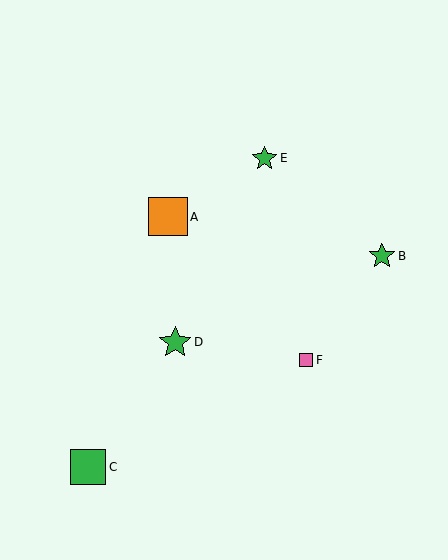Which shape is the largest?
The orange square (labeled A) is the largest.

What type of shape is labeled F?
Shape F is a pink square.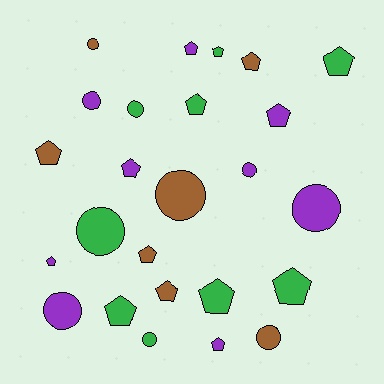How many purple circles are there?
There are 4 purple circles.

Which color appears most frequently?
Green, with 9 objects.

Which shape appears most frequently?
Pentagon, with 15 objects.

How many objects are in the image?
There are 25 objects.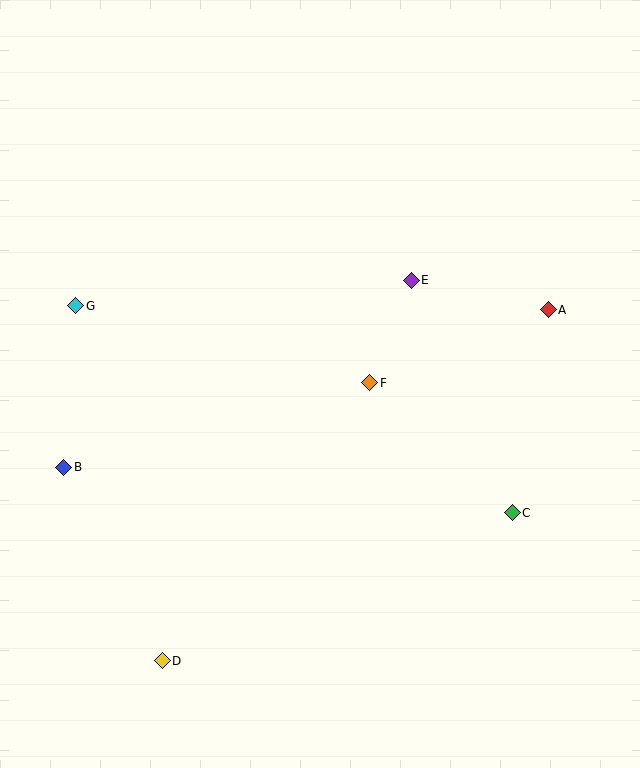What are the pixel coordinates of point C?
Point C is at (512, 513).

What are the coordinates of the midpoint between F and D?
The midpoint between F and D is at (266, 522).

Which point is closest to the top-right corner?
Point A is closest to the top-right corner.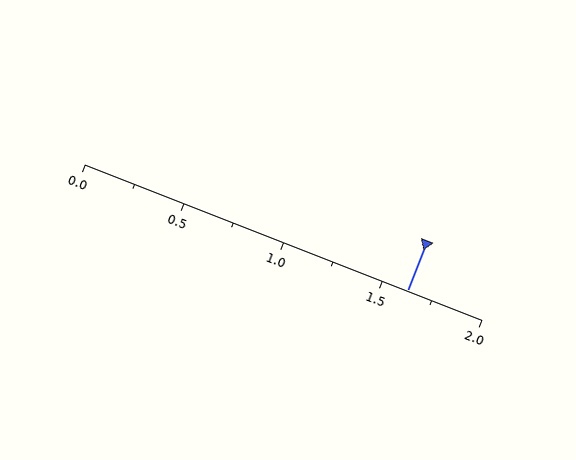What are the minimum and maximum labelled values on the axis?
The axis runs from 0.0 to 2.0.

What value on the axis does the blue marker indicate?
The marker indicates approximately 1.62.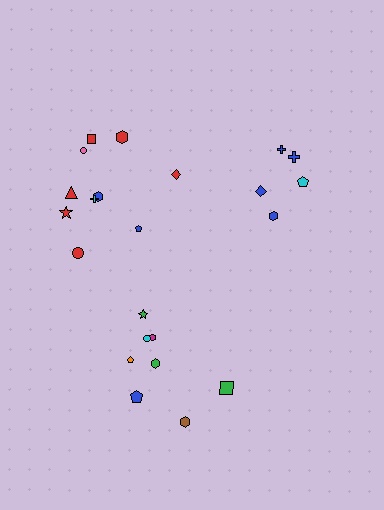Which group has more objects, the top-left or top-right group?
The top-left group.